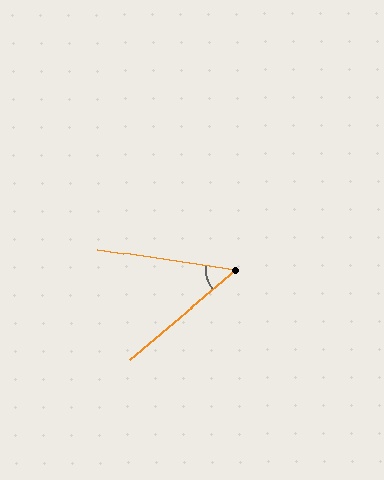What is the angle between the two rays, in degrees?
Approximately 49 degrees.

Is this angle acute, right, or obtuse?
It is acute.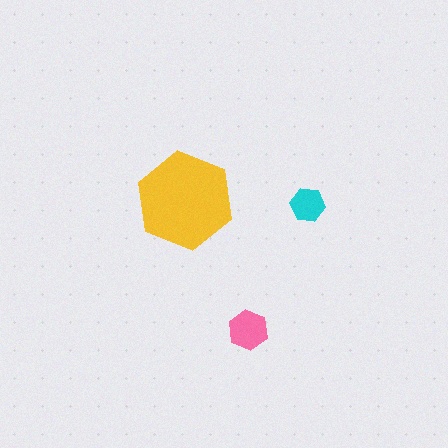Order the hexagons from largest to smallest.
the yellow one, the pink one, the cyan one.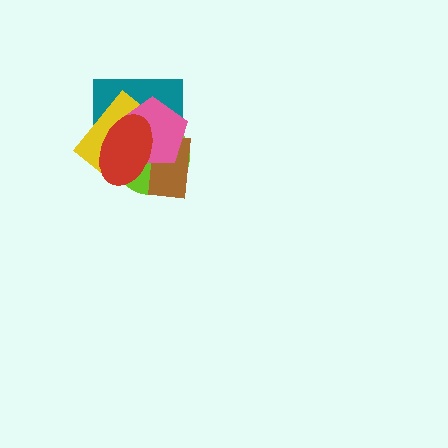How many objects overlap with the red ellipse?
5 objects overlap with the red ellipse.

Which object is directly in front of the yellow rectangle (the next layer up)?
The pink pentagon is directly in front of the yellow rectangle.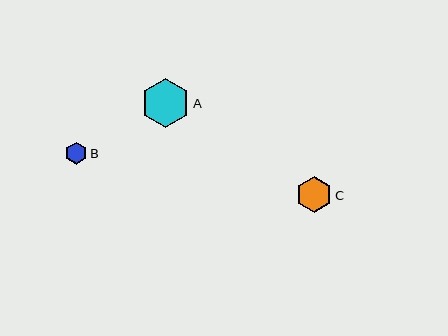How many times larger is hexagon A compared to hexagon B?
Hexagon A is approximately 2.2 times the size of hexagon B.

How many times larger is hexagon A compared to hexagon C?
Hexagon A is approximately 1.3 times the size of hexagon C.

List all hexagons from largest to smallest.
From largest to smallest: A, C, B.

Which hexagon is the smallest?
Hexagon B is the smallest with a size of approximately 22 pixels.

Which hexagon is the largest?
Hexagon A is the largest with a size of approximately 49 pixels.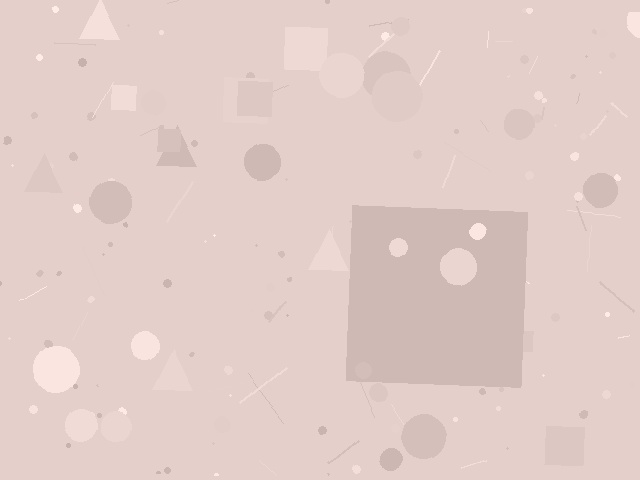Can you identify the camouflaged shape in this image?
The camouflaged shape is a square.